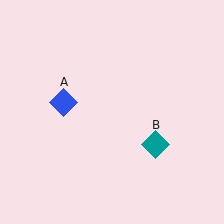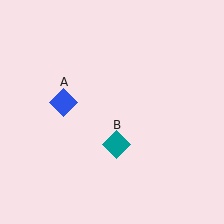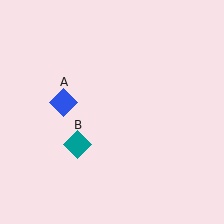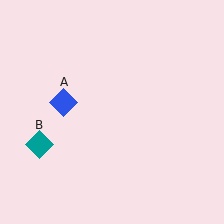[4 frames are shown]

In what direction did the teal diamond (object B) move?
The teal diamond (object B) moved left.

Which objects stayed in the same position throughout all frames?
Blue diamond (object A) remained stationary.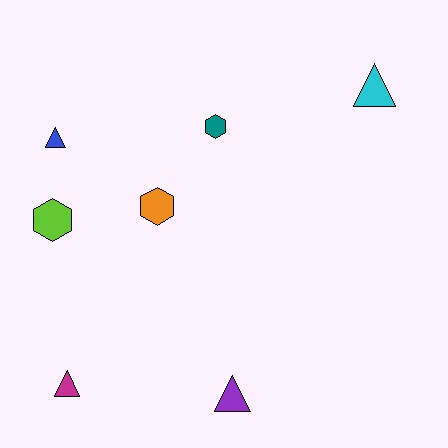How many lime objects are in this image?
There is 1 lime object.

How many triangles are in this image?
There are 4 triangles.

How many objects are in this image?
There are 7 objects.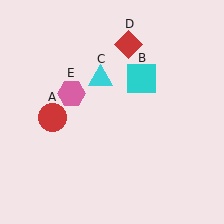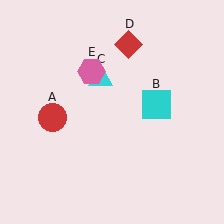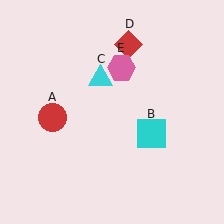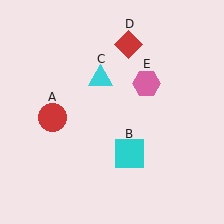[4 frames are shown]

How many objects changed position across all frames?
2 objects changed position: cyan square (object B), pink hexagon (object E).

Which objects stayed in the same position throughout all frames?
Red circle (object A) and cyan triangle (object C) and red diamond (object D) remained stationary.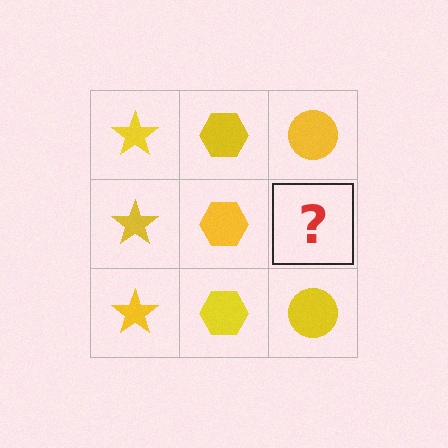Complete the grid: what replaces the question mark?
The question mark should be replaced with a yellow circle.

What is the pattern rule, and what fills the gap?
The rule is that each column has a consistent shape. The gap should be filled with a yellow circle.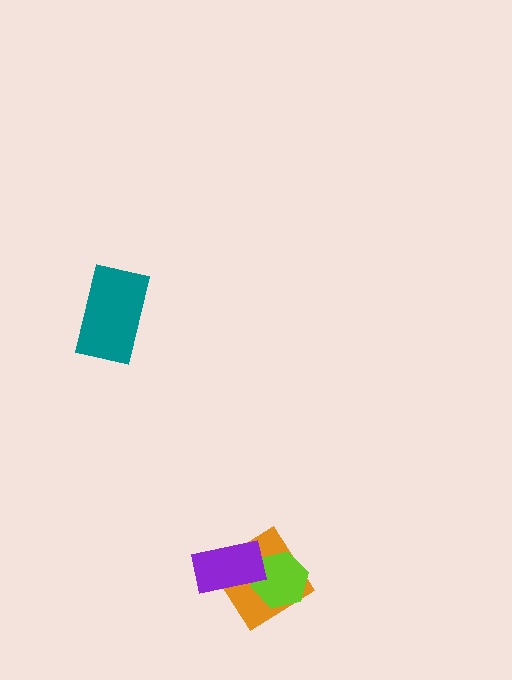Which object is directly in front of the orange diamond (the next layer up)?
The lime hexagon is directly in front of the orange diamond.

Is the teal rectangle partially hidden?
No, no other shape covers it.